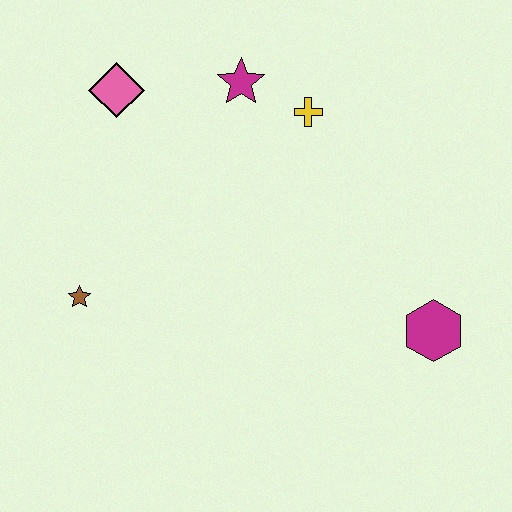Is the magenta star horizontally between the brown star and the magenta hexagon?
Yes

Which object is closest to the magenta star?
The yellow cross is closest to the magenta star.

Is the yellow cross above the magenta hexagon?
Yes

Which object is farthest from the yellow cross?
The brown star is farthest from the yellow cross.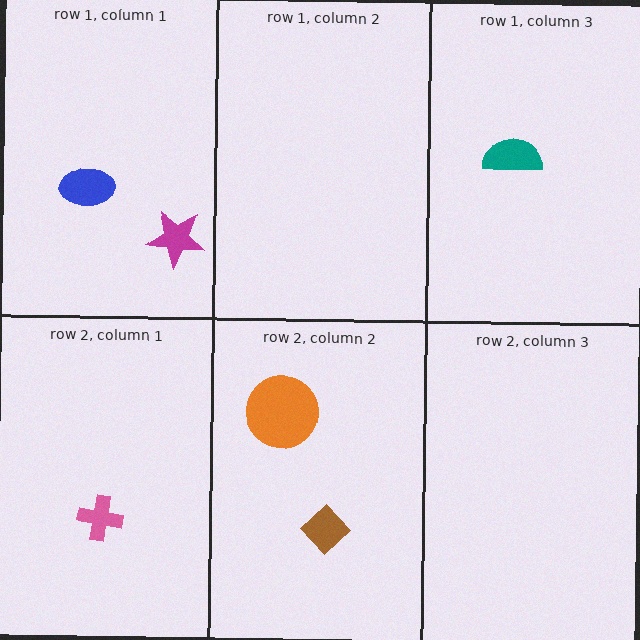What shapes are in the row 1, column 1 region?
The blue ellipse, the magenta star.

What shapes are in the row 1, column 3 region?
The teal semicircle.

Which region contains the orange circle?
The row 2, column 2 region.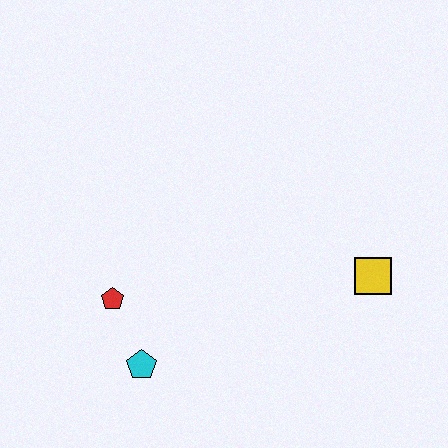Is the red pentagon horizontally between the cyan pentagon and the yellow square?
No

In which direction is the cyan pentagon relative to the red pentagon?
The cyan pentagon is below the red pentagon.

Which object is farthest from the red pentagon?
The yellow square is farthest from the red pentagon.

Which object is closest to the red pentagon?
The cyan pentagon is closest to the red pentagon.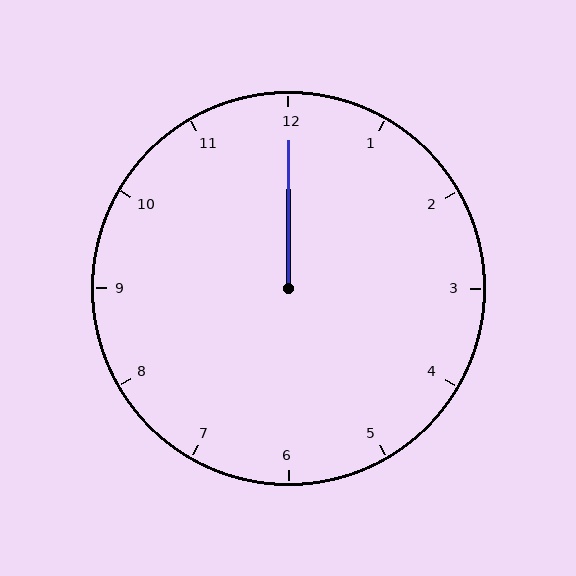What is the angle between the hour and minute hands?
Approximately 0 degrees.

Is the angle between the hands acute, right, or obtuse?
It is acute.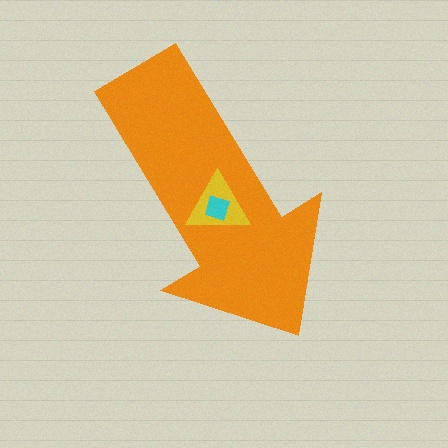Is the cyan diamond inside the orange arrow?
Yes.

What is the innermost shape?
The cyan diamond.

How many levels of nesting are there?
3.